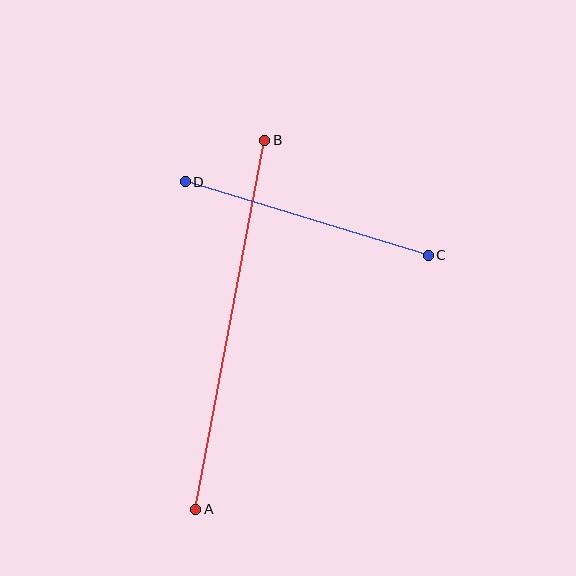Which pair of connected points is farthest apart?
Points A and B are farthest apart.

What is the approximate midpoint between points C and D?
The midpoint is at approximately (307, 218) pixels.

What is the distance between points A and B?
The distance is approximately 376 pixels.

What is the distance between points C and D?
The distance is approximately 254 pixels.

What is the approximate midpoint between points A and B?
The midpoint is at approximately (230, 325) pixels.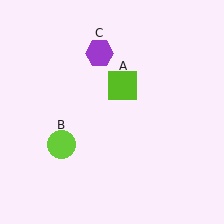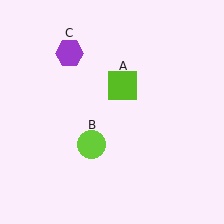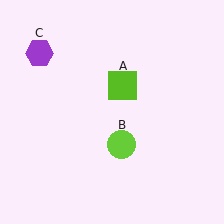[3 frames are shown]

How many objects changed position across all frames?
2 objects changed position: lime circle (object B), purple hexagon (object C).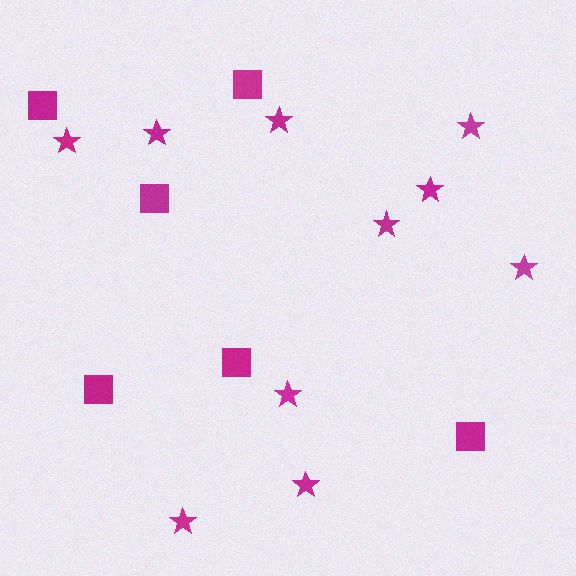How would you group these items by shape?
There are 2 groups: one group of squares (6) and one group of stars (10).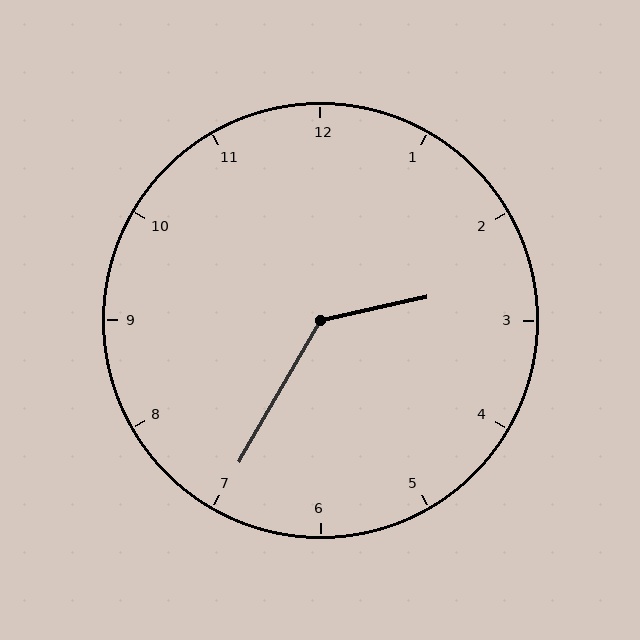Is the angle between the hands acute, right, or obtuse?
It is obtuse.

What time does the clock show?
2:35.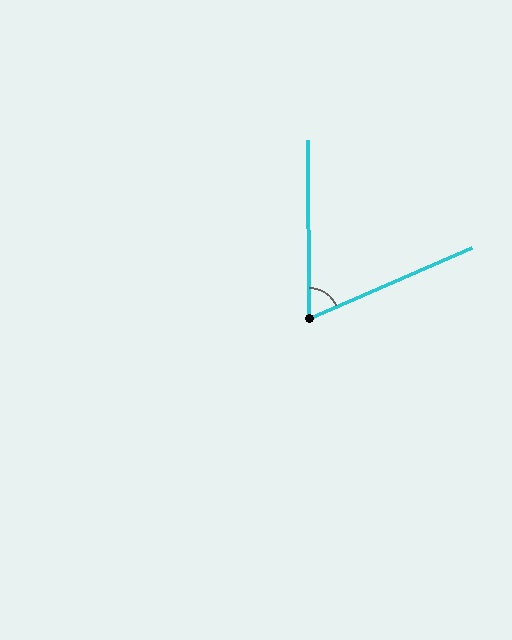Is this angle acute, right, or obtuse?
It is acute.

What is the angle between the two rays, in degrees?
Approximately 67 degrees.